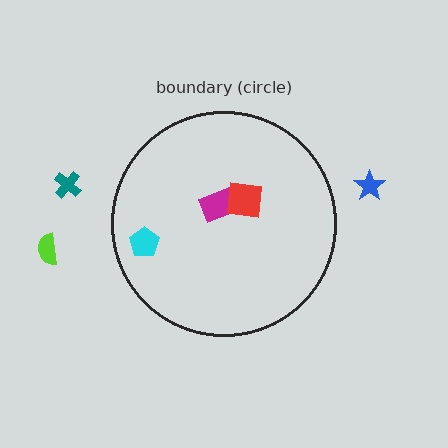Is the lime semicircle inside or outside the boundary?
Outside.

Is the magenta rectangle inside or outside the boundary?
Inside.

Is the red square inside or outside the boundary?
Inside.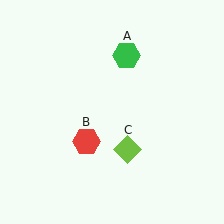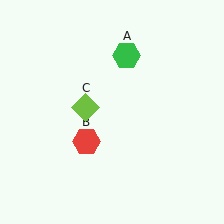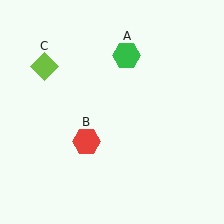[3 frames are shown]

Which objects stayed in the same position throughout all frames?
Green hexagon (object A) and red hexagon (object B) remained stationary.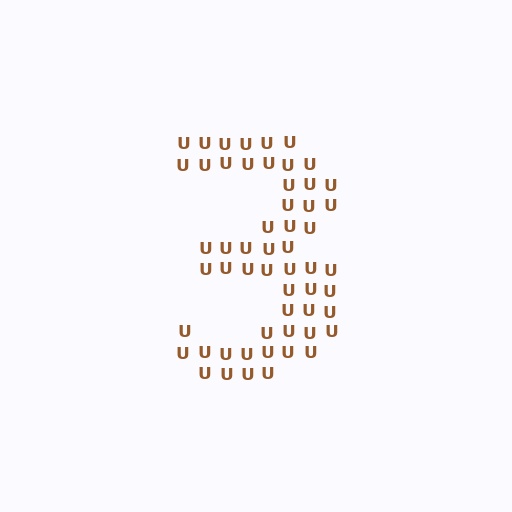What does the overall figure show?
The overall figure shows the digit 3.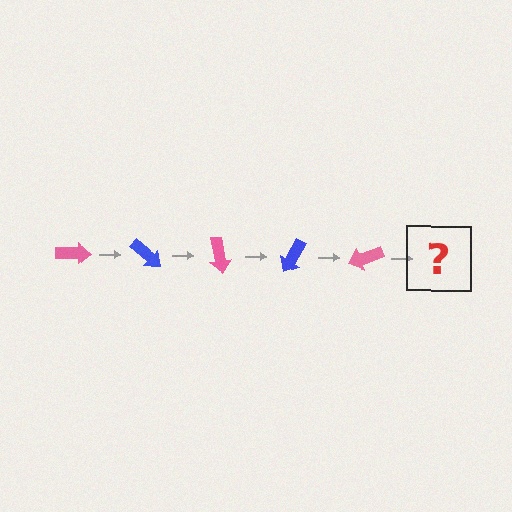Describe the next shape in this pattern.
It should be a blue arrow, rotated 200 degrees from the start.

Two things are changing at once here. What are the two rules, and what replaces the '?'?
The two rules are that it rotates 40 degrees each step and the color cycles through pink and blue. The '?' should be a blue arrow, rotated 200 degrees from the start.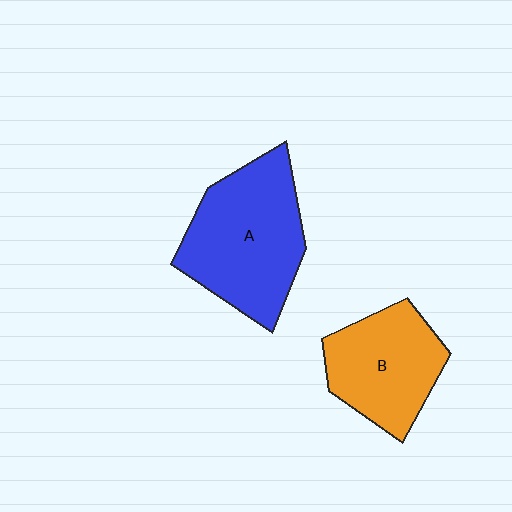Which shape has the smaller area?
Shape B (orange).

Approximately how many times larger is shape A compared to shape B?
Approximately 1.3 times.